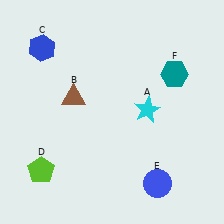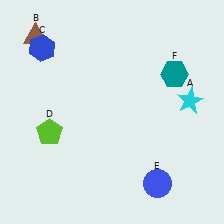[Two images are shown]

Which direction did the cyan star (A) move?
The cyan star (A) moved right.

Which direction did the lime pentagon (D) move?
The lime pentagon (D) moved up.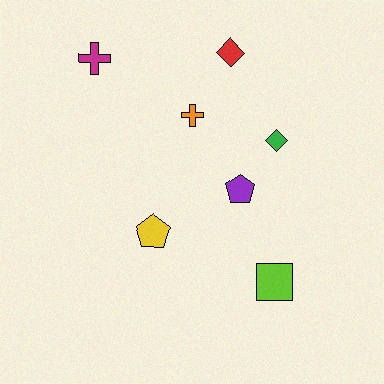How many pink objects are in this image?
There are no pink objects.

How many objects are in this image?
There are 7 objects.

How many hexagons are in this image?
There are no hexagons.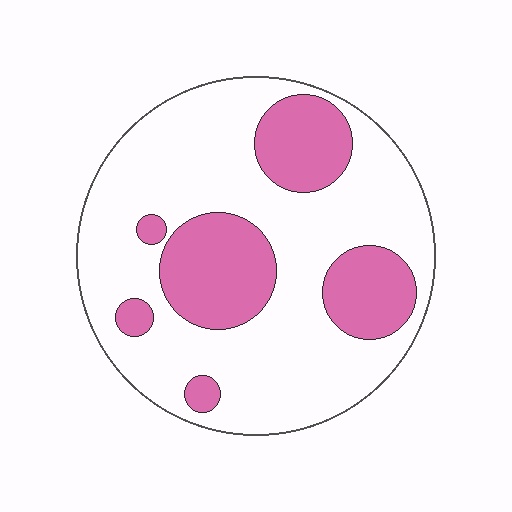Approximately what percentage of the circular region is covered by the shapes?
Approximately 30%.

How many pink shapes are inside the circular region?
6.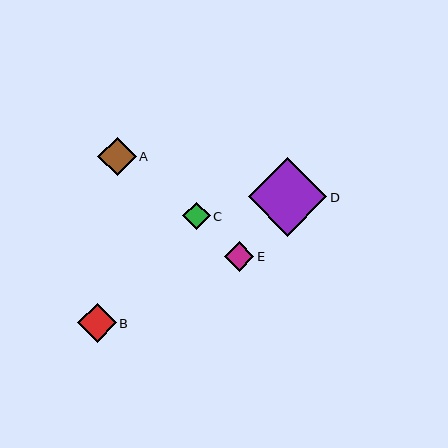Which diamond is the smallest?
Diamond C is the smallest with a size of approximately 28 pixels.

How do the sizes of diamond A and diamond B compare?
Diamond A and diamond B are approximately the same size.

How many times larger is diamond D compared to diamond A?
Diamond D is approximately 2.0 times the size of diamond A.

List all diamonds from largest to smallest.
From largest to smallest: D, A, B, E, C.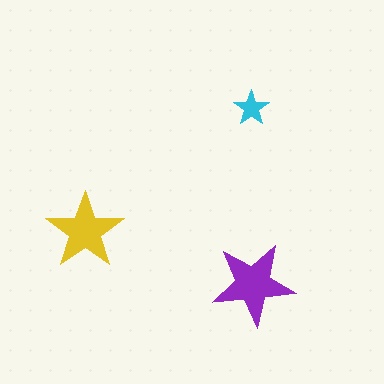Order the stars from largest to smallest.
the purple one, the yellow one, the cyan one.